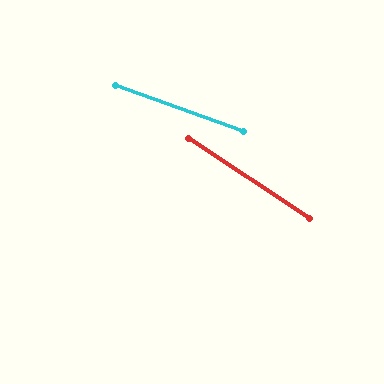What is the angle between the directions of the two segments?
Approximately 14 degrees.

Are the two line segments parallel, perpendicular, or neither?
Neither parallel nor perpendicular — they differ by about 14°.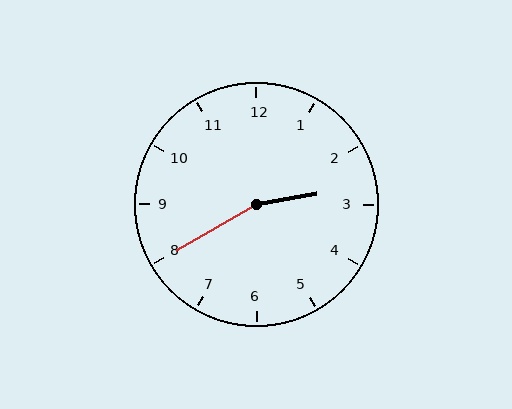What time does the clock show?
2:40.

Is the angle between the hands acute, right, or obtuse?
It is obtuse.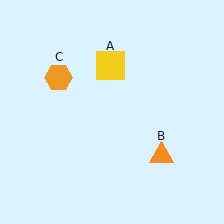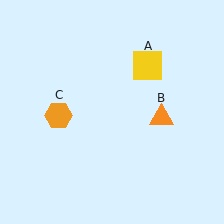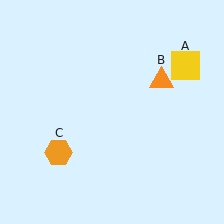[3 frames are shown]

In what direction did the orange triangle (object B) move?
The orange triangle (object B) moved up.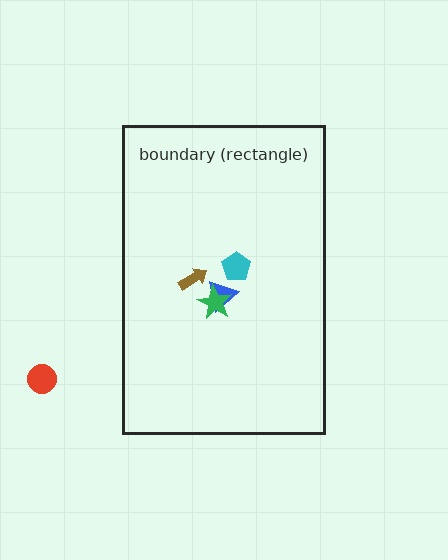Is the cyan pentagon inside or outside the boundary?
Inside.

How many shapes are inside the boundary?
4 inside, 1 outside.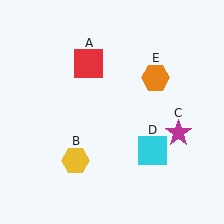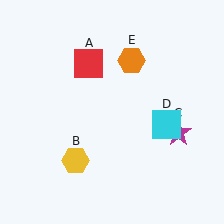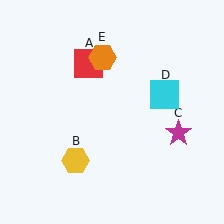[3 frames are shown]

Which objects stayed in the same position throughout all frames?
Red square (object A) and yellow hexagon (object B) and magenta star (object C) remained stationary.